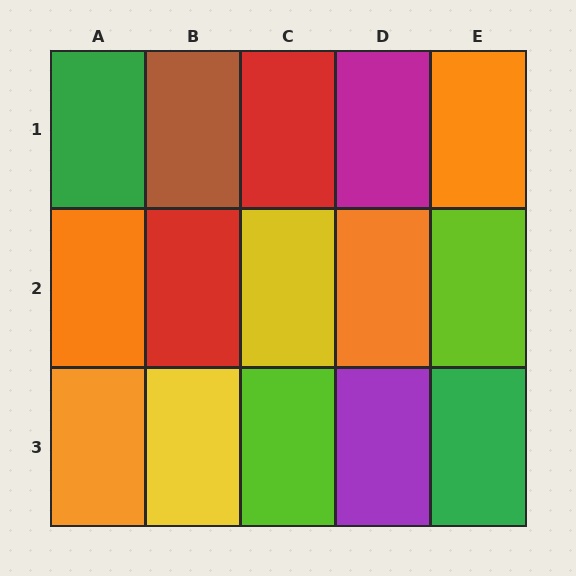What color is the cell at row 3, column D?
Purple.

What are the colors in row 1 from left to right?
Green, brown, red, magenta, orange.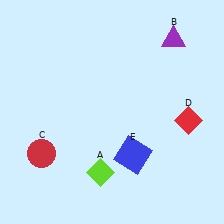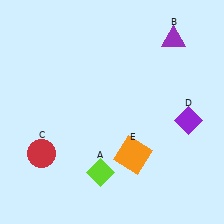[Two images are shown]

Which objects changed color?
D changed from red to purple. E changed from blue to orange.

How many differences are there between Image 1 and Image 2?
There are 2 differences between the two images.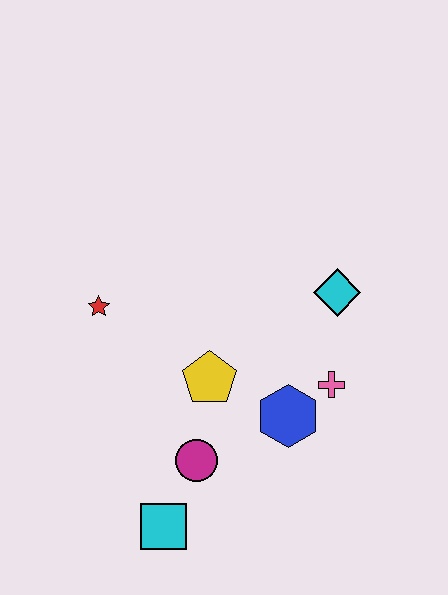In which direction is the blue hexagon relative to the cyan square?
The blue hexagon is to the right of the cyan square.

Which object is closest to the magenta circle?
The cyan square is closest to the magenta circle.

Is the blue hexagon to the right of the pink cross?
No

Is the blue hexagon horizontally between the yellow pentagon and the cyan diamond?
Yes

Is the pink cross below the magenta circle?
No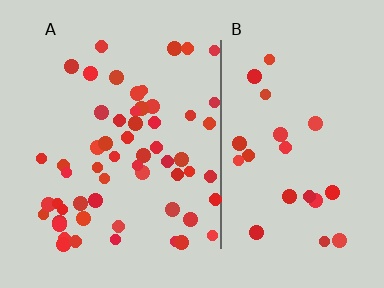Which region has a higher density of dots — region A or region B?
A (the left).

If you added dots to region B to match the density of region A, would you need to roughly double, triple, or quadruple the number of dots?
Approximately double.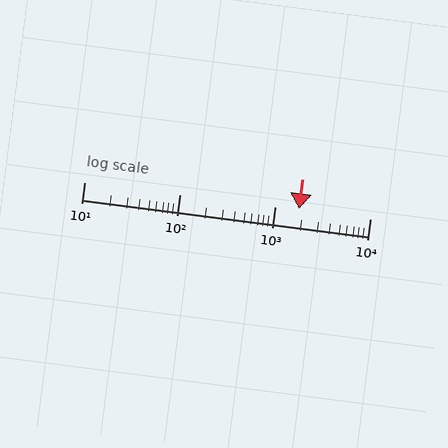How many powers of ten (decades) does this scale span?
The scale spans 3 decades, from 10 to 10000.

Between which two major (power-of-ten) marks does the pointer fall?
The pointer is between 1000 and 10000.